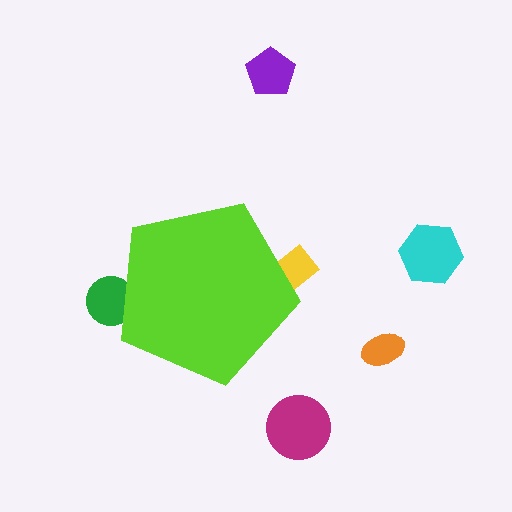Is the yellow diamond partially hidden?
Yes, the yellow diamond is partially hidden behind the lime pentagon.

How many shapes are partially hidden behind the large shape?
2 shapes are partially hidden.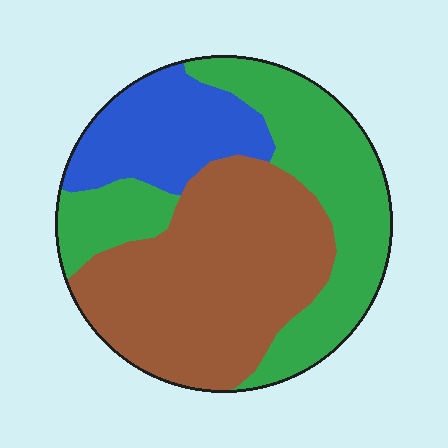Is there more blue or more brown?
Brown.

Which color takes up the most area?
Brown, at roughly 45%.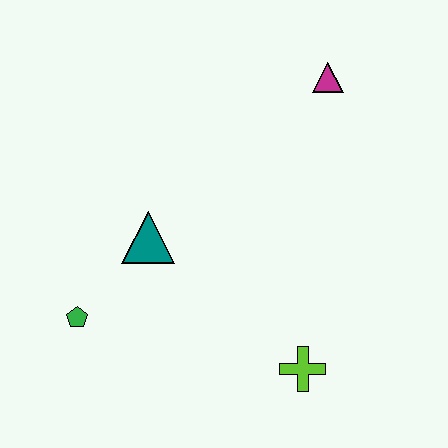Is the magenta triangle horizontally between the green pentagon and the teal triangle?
No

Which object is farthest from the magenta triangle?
The green pentagon is farthest from the magenta triangle.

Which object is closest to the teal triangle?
The green pentagon is closest to the teal triangle.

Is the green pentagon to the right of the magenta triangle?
No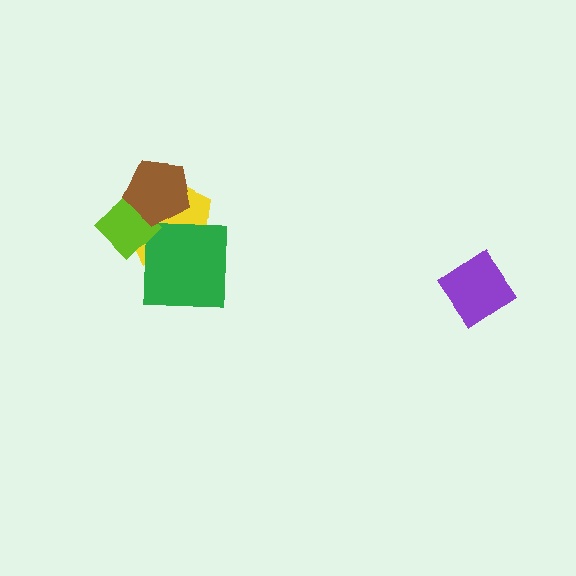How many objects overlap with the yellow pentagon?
3 objects overlap with the yellow pentagon.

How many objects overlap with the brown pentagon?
2 objects overlap with the brown pentagon.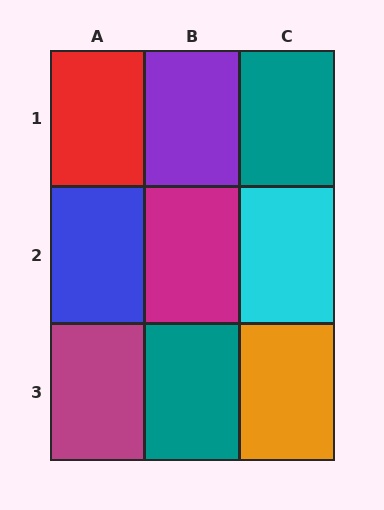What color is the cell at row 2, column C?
Cyan.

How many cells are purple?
1 cell is purple.